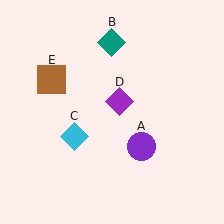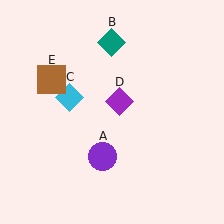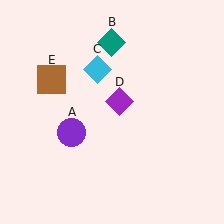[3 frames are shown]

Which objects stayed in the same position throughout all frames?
Teal diamond (object B) and purple diamond (object D) and brown square (object E) remained stationary.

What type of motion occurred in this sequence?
The purple circle (object A), cyan diamond (object C) rotated clockwise around the center of the scene.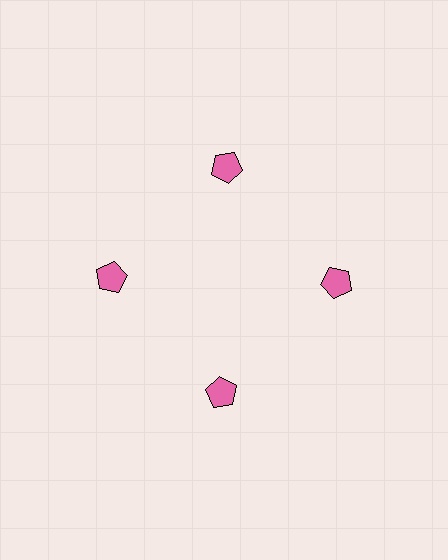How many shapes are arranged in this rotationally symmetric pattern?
There are 4 shapes, arranged in 4 groups of 1.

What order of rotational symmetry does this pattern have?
This pattern has 4-fold rotational symmetry.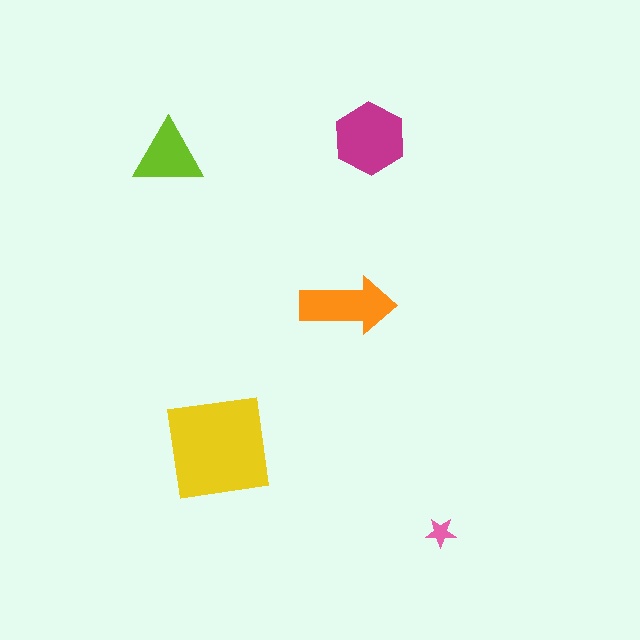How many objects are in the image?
There are 5 objects in the image.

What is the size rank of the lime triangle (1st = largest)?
4th.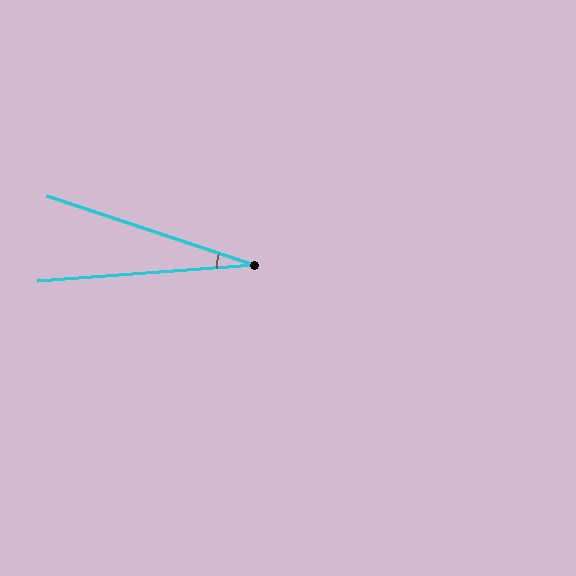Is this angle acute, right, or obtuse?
It is acute.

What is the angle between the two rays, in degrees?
Approximately 23 degrees.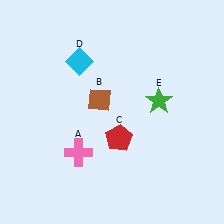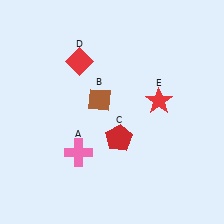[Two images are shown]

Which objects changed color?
D changed from cyan to red. E changed from green to red.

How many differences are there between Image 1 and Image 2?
There are 2 differences between the two images.